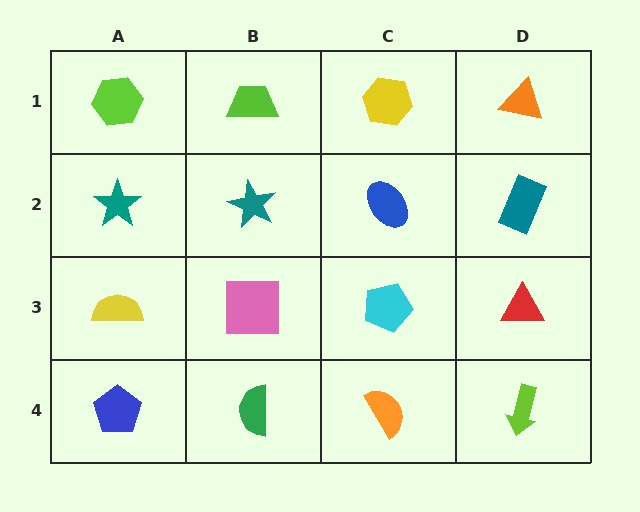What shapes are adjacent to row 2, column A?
A lime hexagon (row 1, column A), a yellow semicircle (row 3, column A), a teal star (row 2, column B).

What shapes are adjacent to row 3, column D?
A teal rectangle (row 2, column D), a lime arrow (row 4, column D), a cyan pentagon (row 3, column C).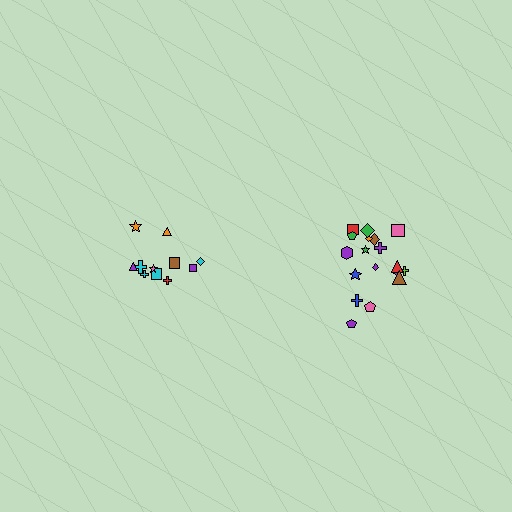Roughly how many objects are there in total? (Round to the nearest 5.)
Roughly 30 objects in total.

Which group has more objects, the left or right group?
The right group.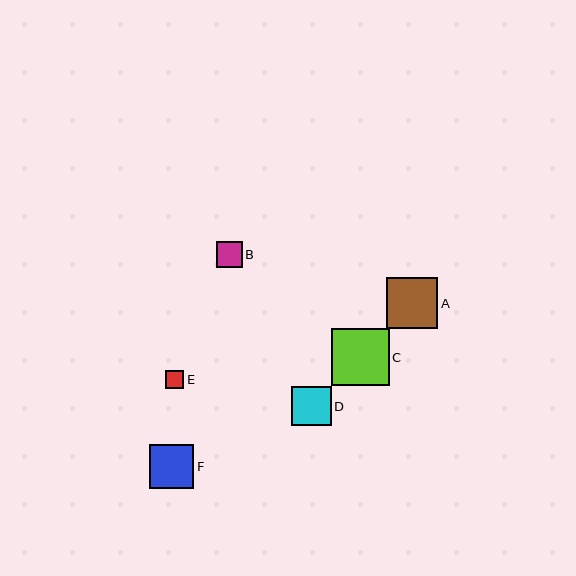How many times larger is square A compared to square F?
Square A is approximately 1.1 times the size of square F.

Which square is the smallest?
Square E is the smallest with a size of approximately 18 pixels.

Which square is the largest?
Square C is the largest with a size of approximately 57 pixels.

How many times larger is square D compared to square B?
Square D is approximately 1.5 times the size of square B.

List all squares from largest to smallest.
From largest to smallest: C, A, F, D, B, E.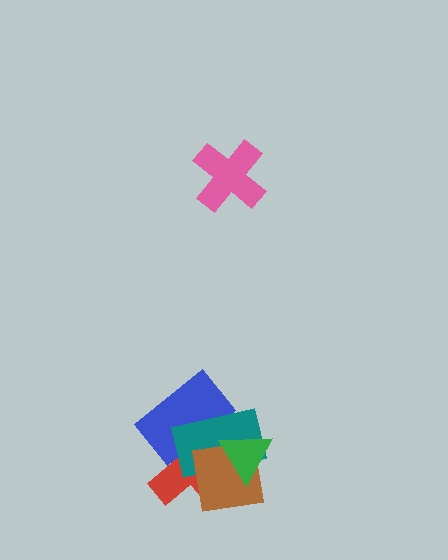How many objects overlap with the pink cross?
0 objects overlap with the pink cross.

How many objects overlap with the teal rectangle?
4 objects overlap with the teal rectangle.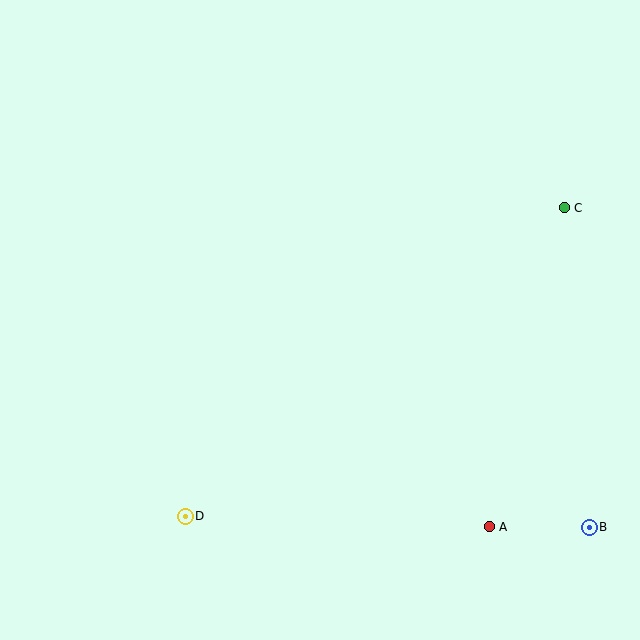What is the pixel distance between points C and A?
The distance between C and A is 328 pixels.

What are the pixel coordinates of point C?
Point C is at (564, 208).